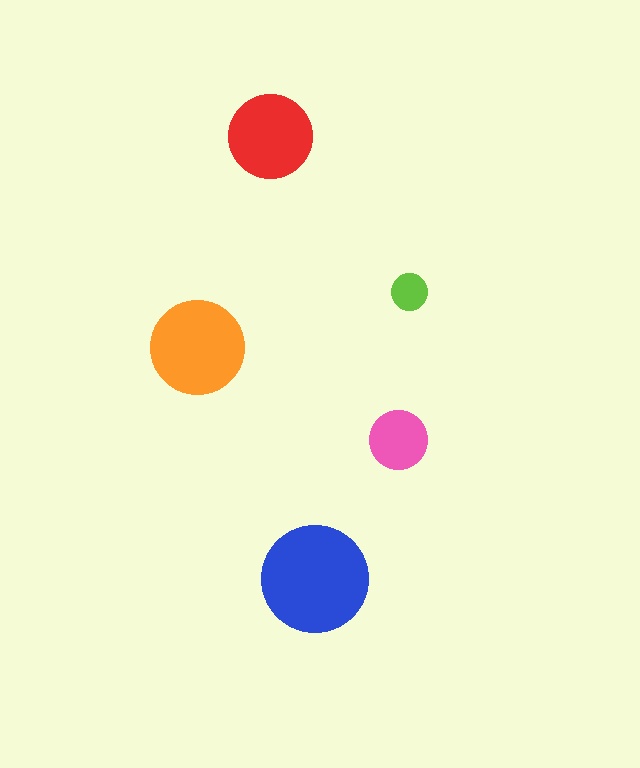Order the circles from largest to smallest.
the blue one, the orange one, the red one, the pink one, the lime one.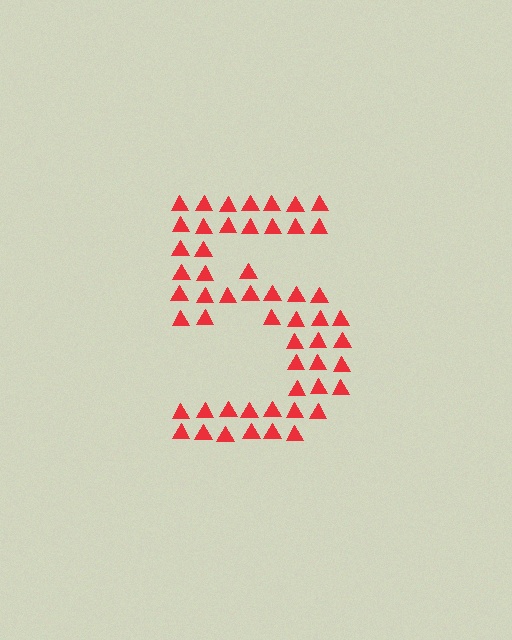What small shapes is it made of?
It is made of small triangles.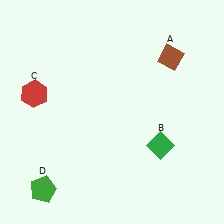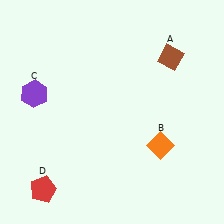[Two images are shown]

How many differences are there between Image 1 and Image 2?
There are 3 differences between the two images.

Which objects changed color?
B changed from green to orange. C changed from red to purple. D changed from green to red.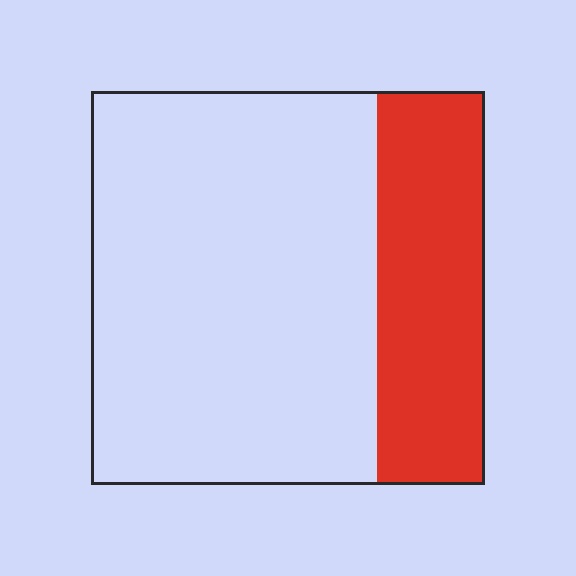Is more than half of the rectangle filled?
No.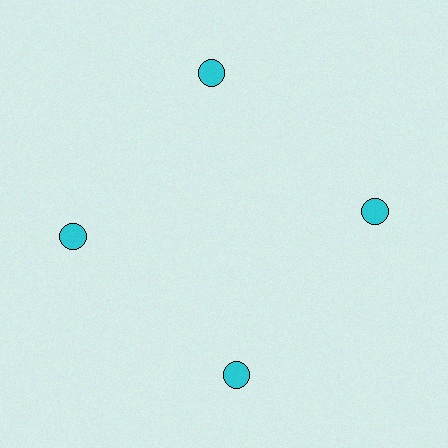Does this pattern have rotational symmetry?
Yes, this pattern has 4-fold rotational symmetry. It looks the same after rotating 90 degrees around the center.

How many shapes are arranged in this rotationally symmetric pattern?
There are 4 shapes, arranged in 4 groups of 1.